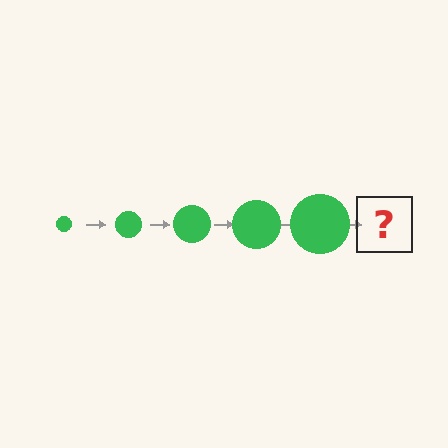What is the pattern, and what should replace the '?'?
The pattern is that the circle gets progressively larger each step. The '?' should be a green circle, larger than the previous one.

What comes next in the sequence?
The next element should be a green circle, larger than the previous one.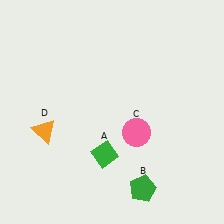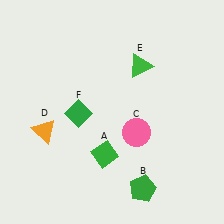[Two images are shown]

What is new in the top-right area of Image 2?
A green triangle (E) was added in the top-right area of Image 2.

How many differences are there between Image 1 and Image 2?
There are 2 differences between the two images.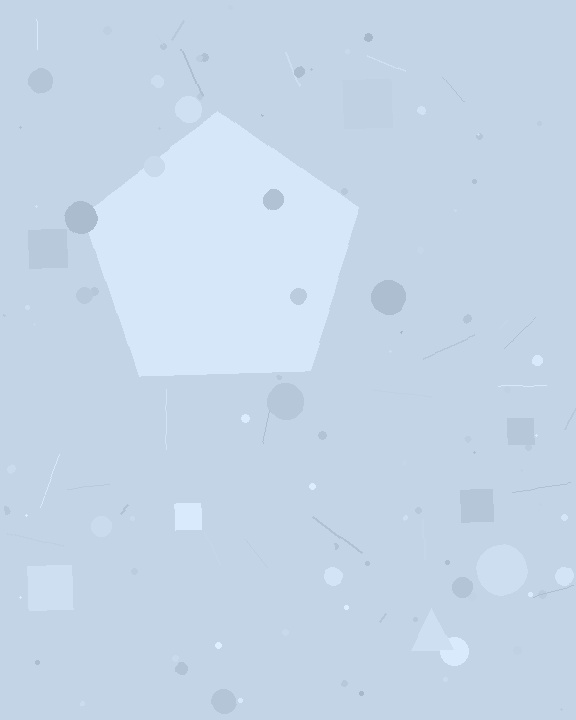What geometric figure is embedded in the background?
A pentagon is embedded in the background.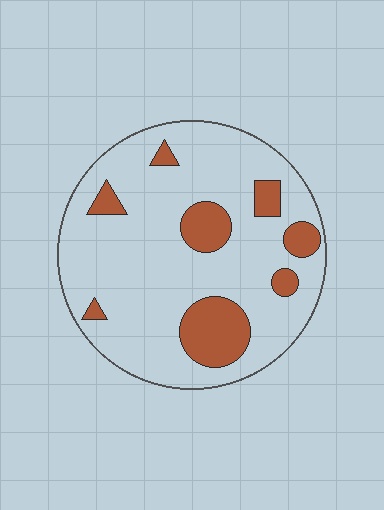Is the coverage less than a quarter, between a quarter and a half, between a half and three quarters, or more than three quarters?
Less than a quarter.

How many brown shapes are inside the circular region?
8.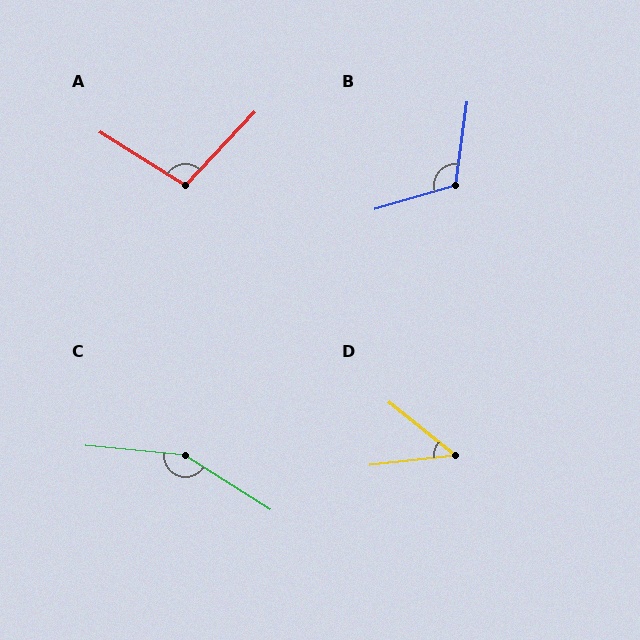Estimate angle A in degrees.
Approximately 102 degrees.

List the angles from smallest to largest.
D (45°), A (102°), B (114°), C (153°).